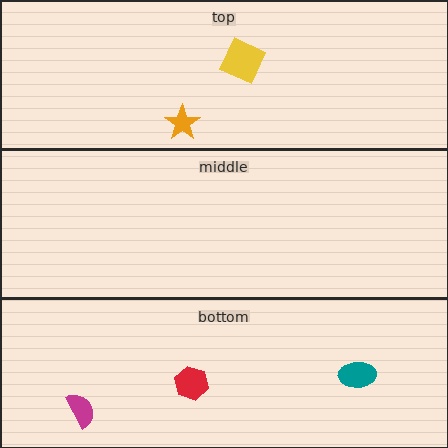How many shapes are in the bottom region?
3.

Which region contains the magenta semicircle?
The bottom region.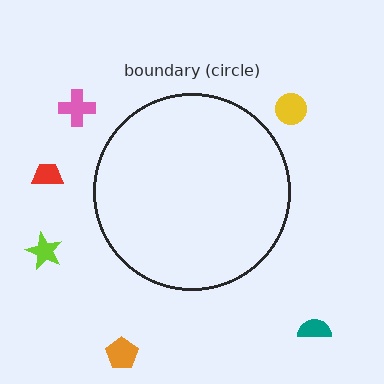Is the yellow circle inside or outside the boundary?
Outside.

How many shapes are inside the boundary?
0 inside, 6 outside.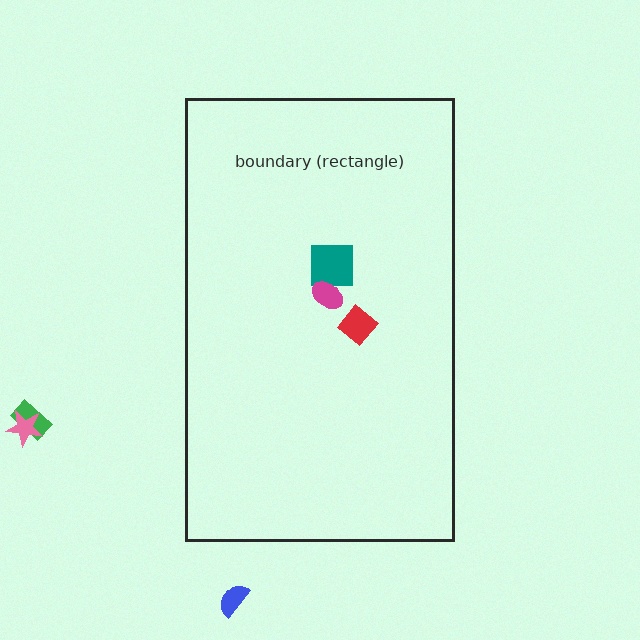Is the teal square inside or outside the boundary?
Inside.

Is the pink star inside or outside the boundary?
Outside.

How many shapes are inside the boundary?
3 inside, 3 outside.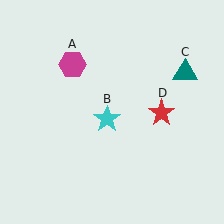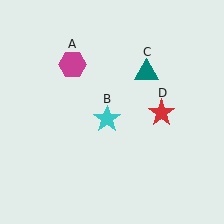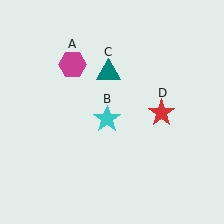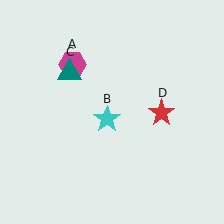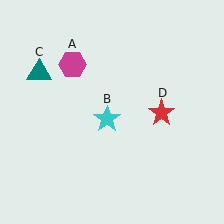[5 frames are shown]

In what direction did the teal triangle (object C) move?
The teal triangle (object C) moved left.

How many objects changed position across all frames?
1 object changed position: teal triangle (object C).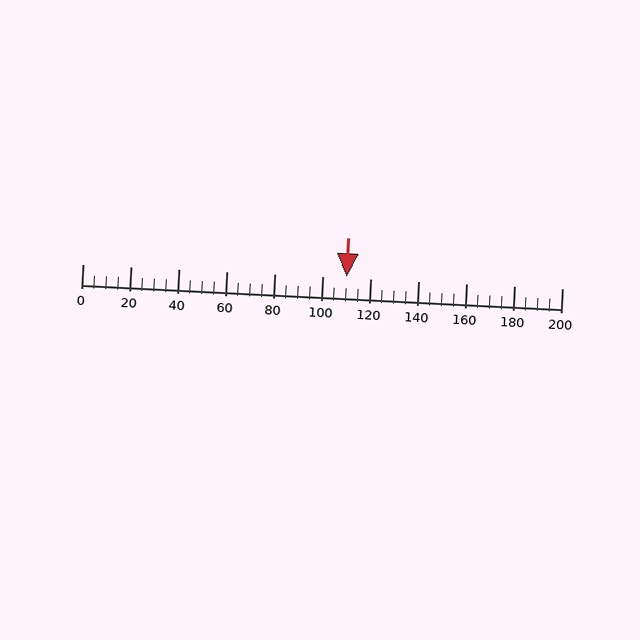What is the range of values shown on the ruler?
The ruler shows values from 0 to 200.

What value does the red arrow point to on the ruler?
The red arrow points to approximately 110.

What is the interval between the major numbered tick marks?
The major tick marks are spaced 20 units apart.